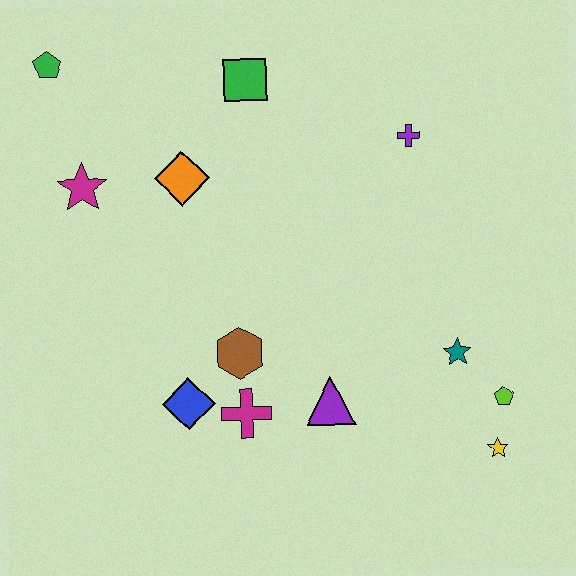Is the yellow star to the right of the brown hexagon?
Yes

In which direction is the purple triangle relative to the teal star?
The purple triangle is to the left of the teal star.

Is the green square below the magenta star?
No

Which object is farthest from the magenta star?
The yellow star is farthest from the magenta star.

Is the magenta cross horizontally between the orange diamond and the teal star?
Yes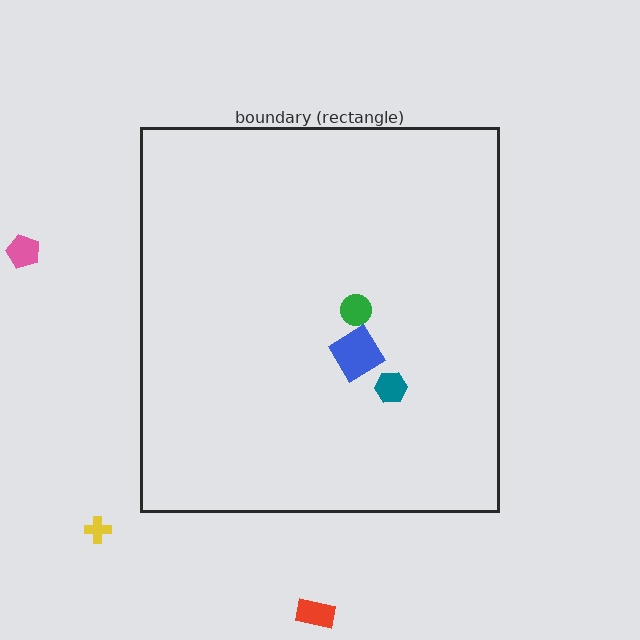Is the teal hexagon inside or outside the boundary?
Inside.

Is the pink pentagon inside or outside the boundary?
Outside.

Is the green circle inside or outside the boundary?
Inside.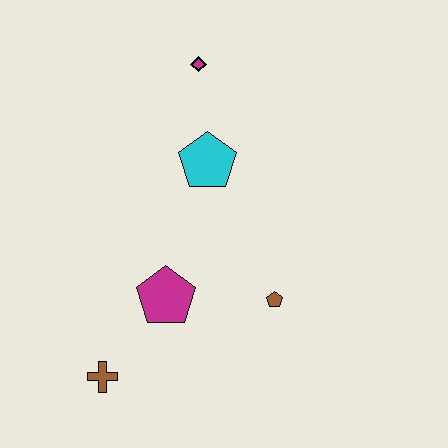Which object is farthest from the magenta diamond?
The brown cross is farthest from the magenta diamond.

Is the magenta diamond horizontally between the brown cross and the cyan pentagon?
Yes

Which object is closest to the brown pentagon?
The magenta pentagon is closest to the brown pentagon.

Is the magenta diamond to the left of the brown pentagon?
Yes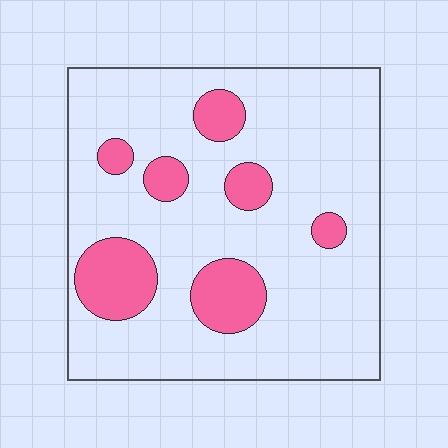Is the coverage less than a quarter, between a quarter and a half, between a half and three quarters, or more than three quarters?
Less than a quarter.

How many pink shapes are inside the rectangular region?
7.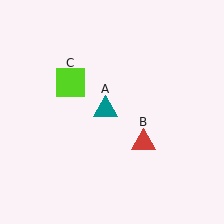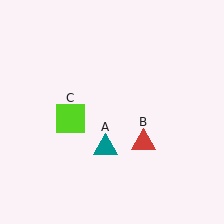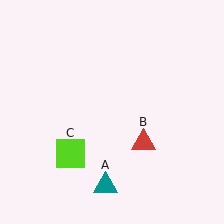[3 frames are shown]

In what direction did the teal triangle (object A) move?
The teal triangle (object A) moved down.